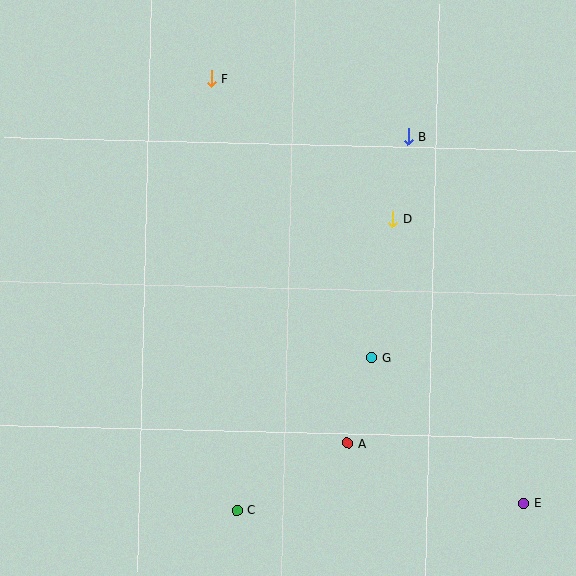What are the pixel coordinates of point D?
Point D is at (392, 219).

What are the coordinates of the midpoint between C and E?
The midpoint between C and E is at (380, 507).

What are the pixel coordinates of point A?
Point A is at (348, 443).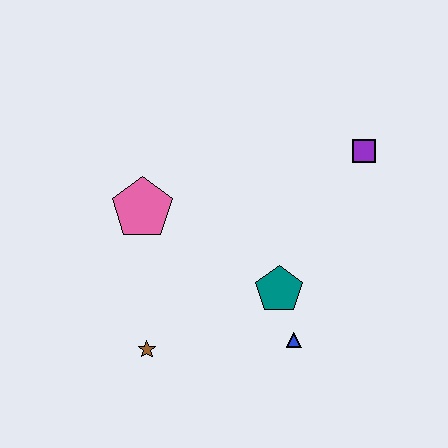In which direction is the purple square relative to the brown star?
The purple square is to the right of the brown star.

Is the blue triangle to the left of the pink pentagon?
No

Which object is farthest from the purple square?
The brown star is farthest from the purple square.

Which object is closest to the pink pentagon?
The brown star is closest to the pink pentagon.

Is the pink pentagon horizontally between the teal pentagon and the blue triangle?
No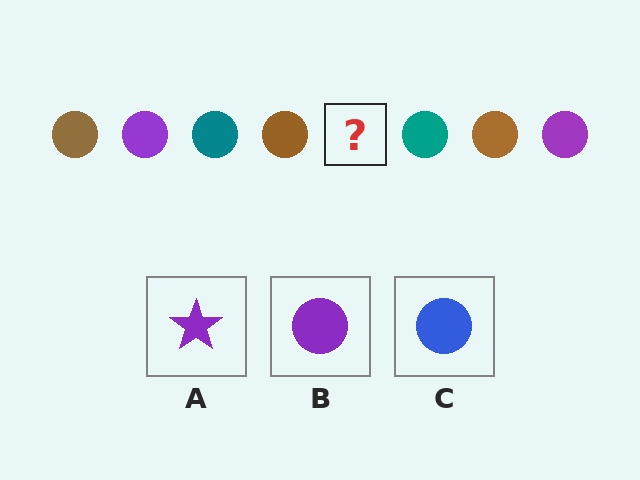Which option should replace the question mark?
Option B.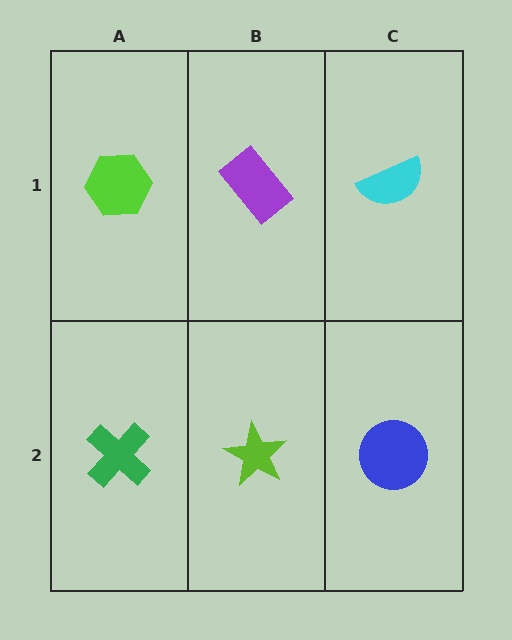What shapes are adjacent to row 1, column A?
A green cross (row 2, column A), a purple rectangle (row 1, column B).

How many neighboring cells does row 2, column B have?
3.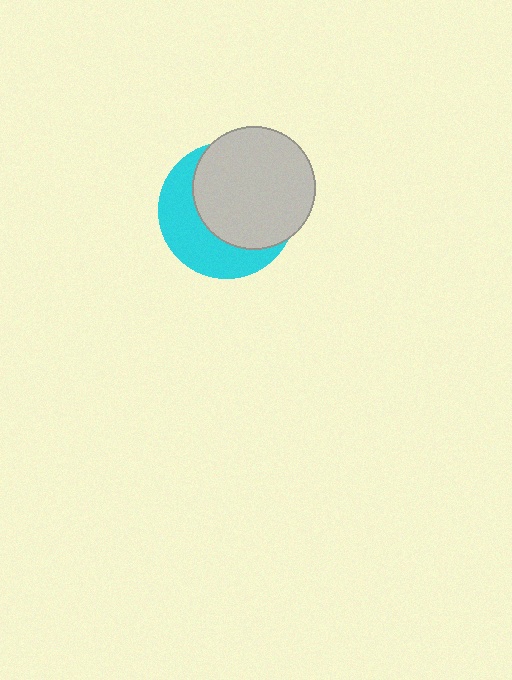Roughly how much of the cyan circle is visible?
A small part of it is visible (roughly 41%).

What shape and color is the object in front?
The object in front is a light gray circle.